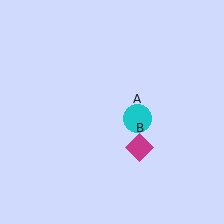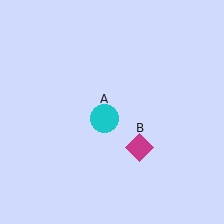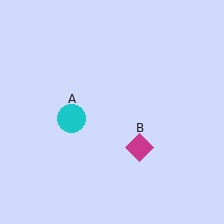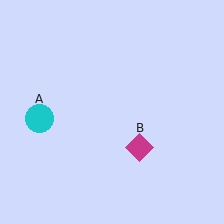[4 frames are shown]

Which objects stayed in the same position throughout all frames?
Magenta diamond (object B) remained stationary.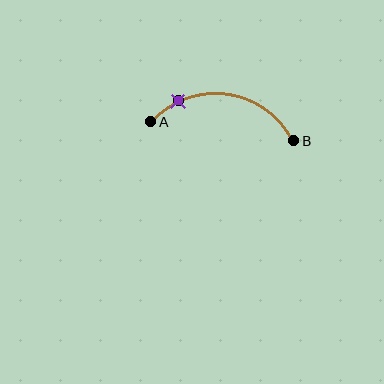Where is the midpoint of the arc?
The arc midpoint is the point on the curve farthest from the straight line joining A and B. It sits above that line.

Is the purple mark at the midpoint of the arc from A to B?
No. The purple mark lies on the arc but is closer to endpoint A. The arc midpoint would be at the point on the curve equidistant along the arc from both A and B.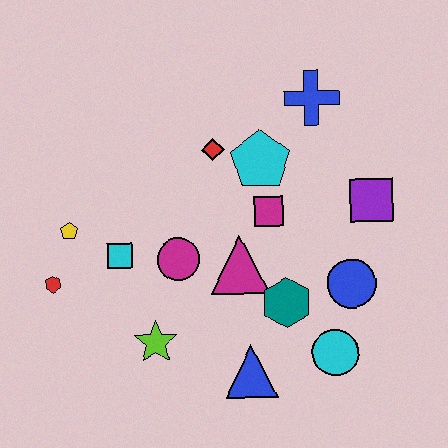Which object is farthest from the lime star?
The blue cross is farthest from the lime star.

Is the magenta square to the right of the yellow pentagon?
Yes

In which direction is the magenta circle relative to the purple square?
The magenta circle is to the left of the purple square.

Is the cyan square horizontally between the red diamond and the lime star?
No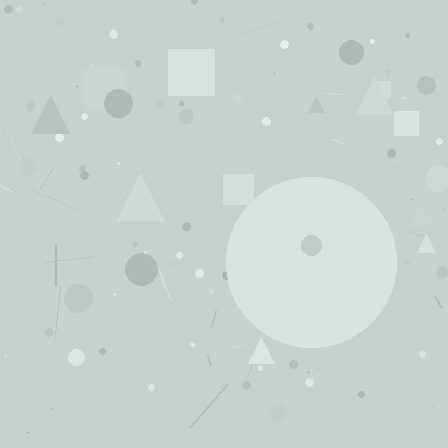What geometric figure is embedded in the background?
A circle is embedded in the background.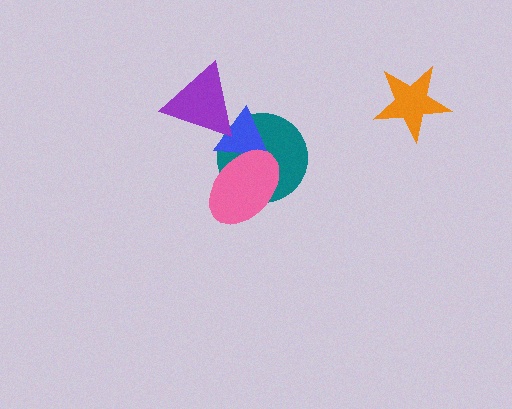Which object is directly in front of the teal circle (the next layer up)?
The blue triangle is directly in front of the teal circle.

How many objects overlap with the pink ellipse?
2 objects overlap with the pink ellipse.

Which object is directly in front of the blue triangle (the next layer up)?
The pink ellipse is directly in front of the blue triangle.